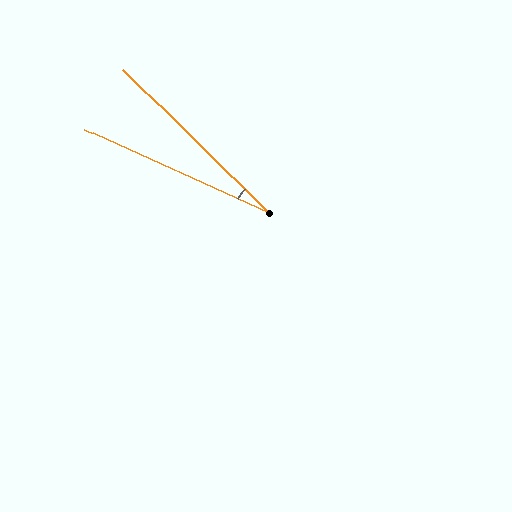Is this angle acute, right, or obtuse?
It is acute.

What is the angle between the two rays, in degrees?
Approximately 20 degrees.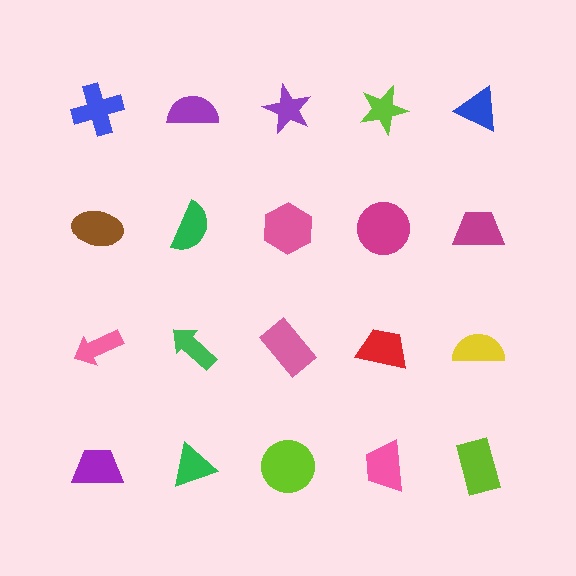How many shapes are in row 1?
5 shapes.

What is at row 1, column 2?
A purple semicircle.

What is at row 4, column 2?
A green triangle.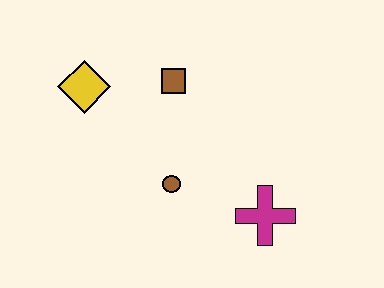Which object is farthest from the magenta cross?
The yellow diamond is farthest from the magenta cross.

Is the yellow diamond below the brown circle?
No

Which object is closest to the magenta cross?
The brown circle is closest to the magenta cross.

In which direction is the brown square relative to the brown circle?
The brown square is above the brown circle.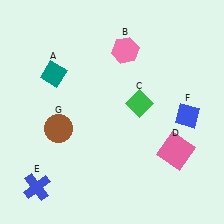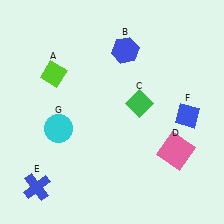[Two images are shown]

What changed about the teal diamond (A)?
In Image 1, A is teal. In Image 2, it changed to lime.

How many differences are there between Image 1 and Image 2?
There are 3 differences between the two images.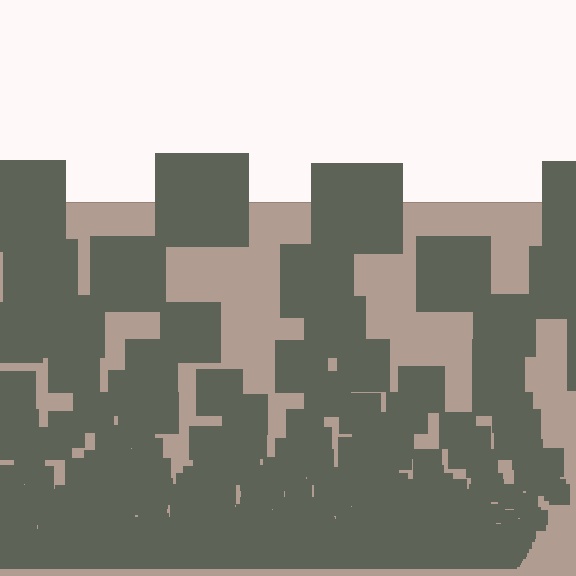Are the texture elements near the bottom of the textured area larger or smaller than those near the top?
Smaller. The gradient is inverted — elements near the bottom are smaller and denser.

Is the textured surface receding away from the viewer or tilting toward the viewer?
The surface appears to tilt toward the viewer. Texture elements get larger and sparser toward the top.